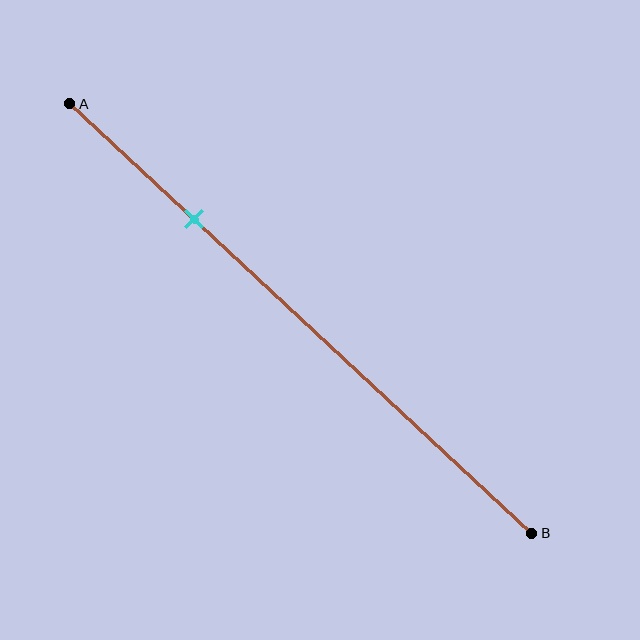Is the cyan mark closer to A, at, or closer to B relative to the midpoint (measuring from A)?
The cyan mark is closer to point A than the midpoint of segment AB.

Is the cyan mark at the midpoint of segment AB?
No, the mark is at about 25% from A, not at the 50% midpoint.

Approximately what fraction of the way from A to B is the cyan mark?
The cyan mark is approximately 25% of the way from A to B.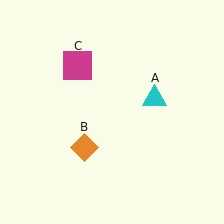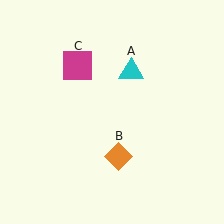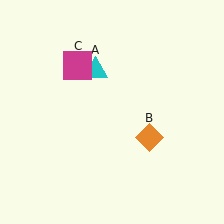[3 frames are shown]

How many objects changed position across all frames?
2 objects changed position: cyan triangle (object A), orange diamond (object B).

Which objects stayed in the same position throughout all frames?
Magenta square (object C) remained stationary.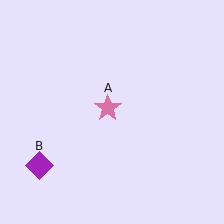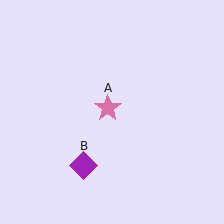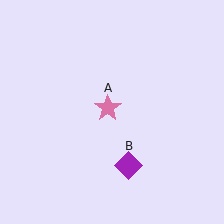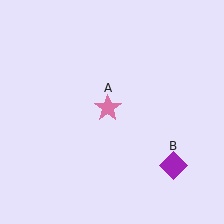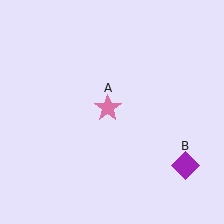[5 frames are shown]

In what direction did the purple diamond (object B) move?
The purple diamond (object B) moved right.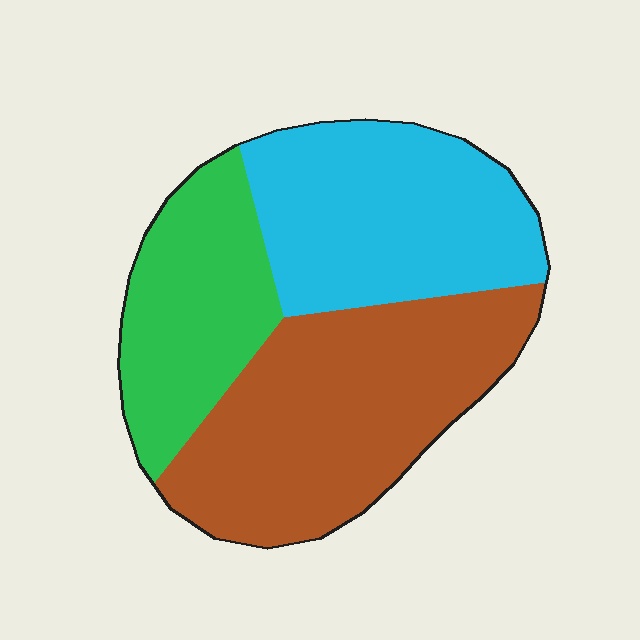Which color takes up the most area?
Brown, at roughly 40%.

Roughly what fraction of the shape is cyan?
Cyan covers around 35% of the shape.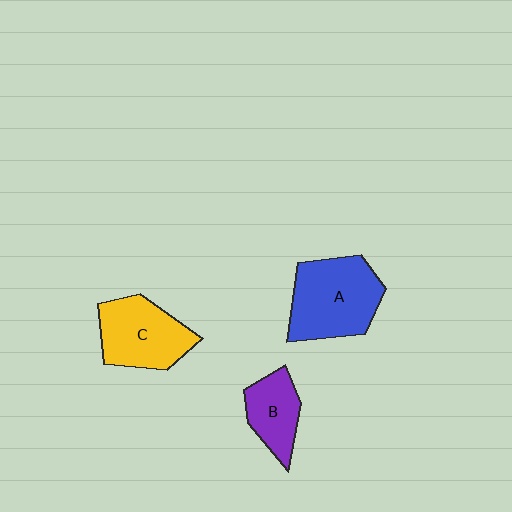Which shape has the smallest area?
Shape B (purple).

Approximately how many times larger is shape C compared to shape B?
Approximately 1.5 times.